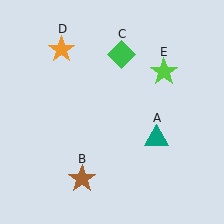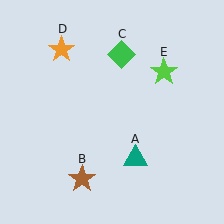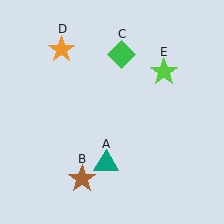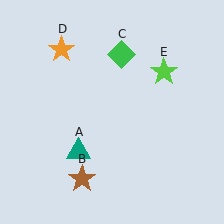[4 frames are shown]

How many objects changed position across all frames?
1 object changed position: teal triangle (object A).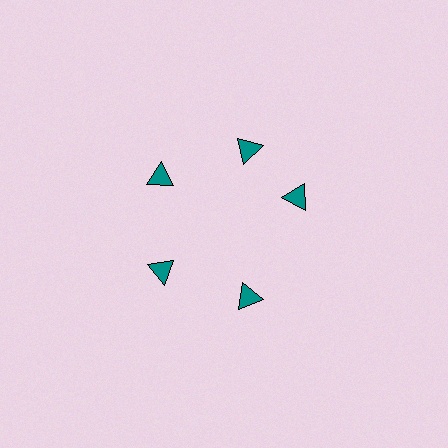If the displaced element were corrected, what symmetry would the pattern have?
It would have 5-fold rotational symmetry — the pattern would map onto itself every 72 degrees.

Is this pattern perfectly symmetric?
No. The 5 teal triangles are arranged in a ring, but one element near the 3 o'clock position is rotated out of alignment along the ring, breaking the 5-fold rotational symmetry.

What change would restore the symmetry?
The symmetry would be restored by rotating it back into even spacing with its neighbors so that all 5 triangles sit at equal angles and equal distance from the center.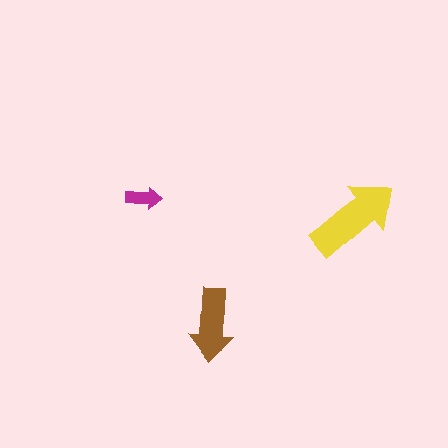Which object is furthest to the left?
The magenta arrow is leftmost.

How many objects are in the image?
There are 3 objects in the image.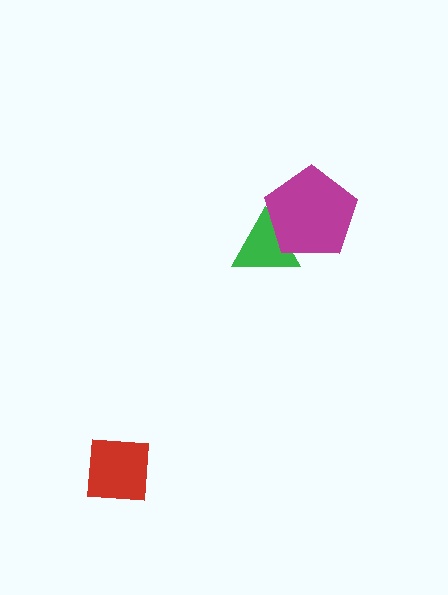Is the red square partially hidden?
No, no other shape covers it.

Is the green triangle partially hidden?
Yes, it is partially covered by another shape.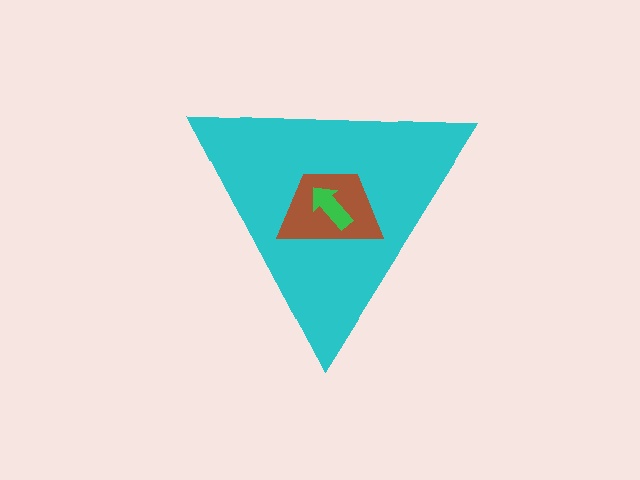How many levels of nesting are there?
3.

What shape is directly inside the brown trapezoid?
The green arrow.